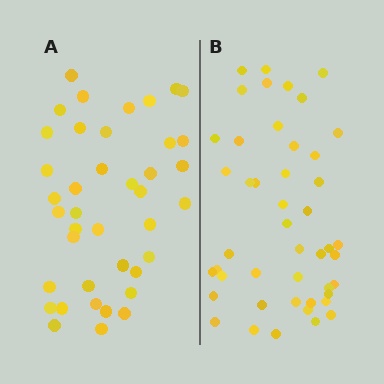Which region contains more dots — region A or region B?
Region B (the right region) has more dots.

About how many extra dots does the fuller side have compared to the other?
Region B has about 6 more dots than region A.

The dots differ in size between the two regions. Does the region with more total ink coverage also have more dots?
No. Region A has more total ink coverage because its dots are larger, but region B actually contains more individual dots. Total area can be misleading — the number of items is what matters here.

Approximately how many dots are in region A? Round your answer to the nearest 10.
About 40 dots.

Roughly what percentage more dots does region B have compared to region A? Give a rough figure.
About 15% more.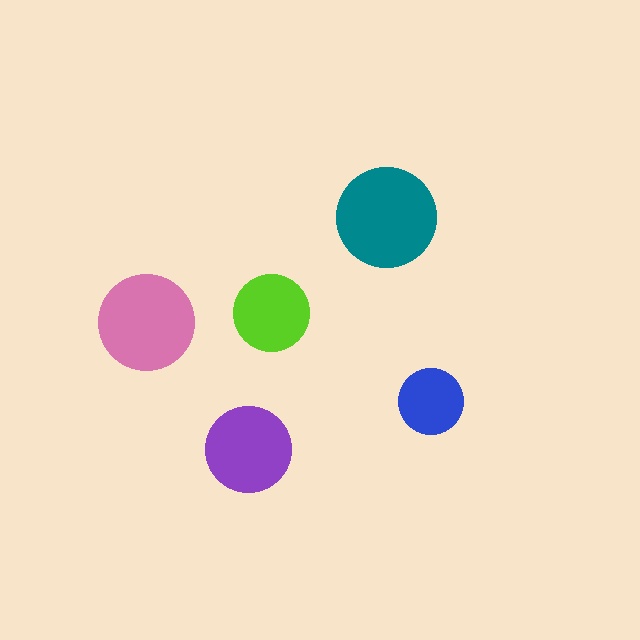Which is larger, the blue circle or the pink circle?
The pink one.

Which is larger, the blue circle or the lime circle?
The lime one.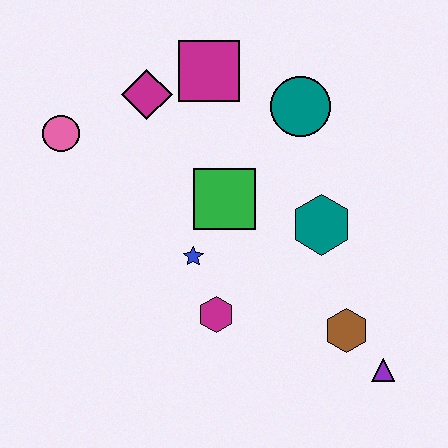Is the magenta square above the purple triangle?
Yes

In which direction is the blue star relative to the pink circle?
The blue star is to the right of the pink circle.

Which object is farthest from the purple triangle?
The pink circle is farthest from the purple triangle.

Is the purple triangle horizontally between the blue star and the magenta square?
No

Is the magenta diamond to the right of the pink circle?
Yes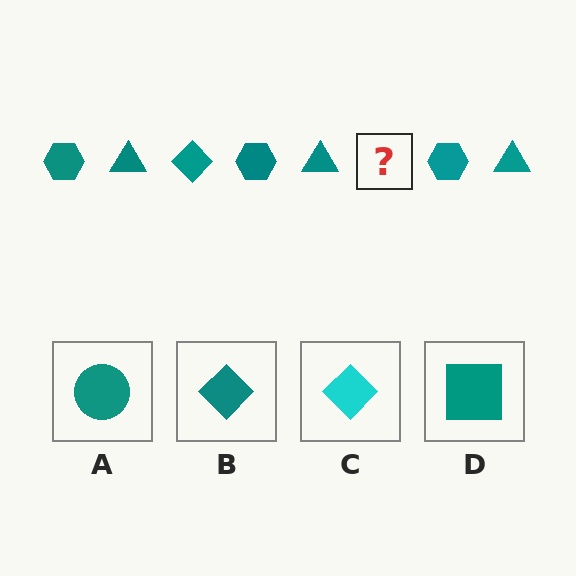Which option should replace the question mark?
Option B.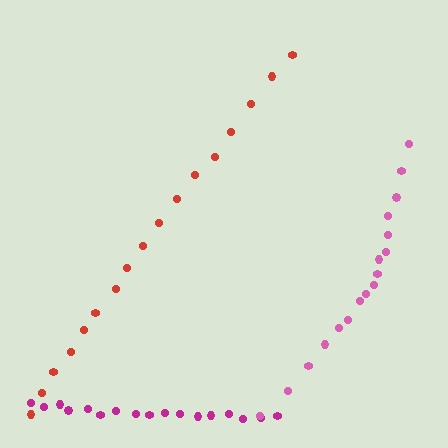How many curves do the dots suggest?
There are 3 distinct paths.